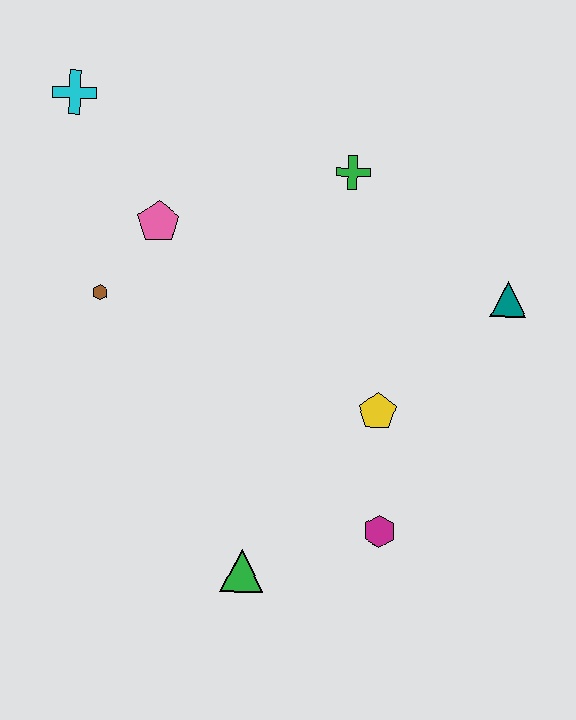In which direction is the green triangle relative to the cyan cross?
The green triangle is below the cyan cross.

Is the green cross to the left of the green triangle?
No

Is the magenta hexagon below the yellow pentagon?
Yes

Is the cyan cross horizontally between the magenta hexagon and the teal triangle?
No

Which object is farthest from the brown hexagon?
The teal triangle is farthest from the brown hexagon.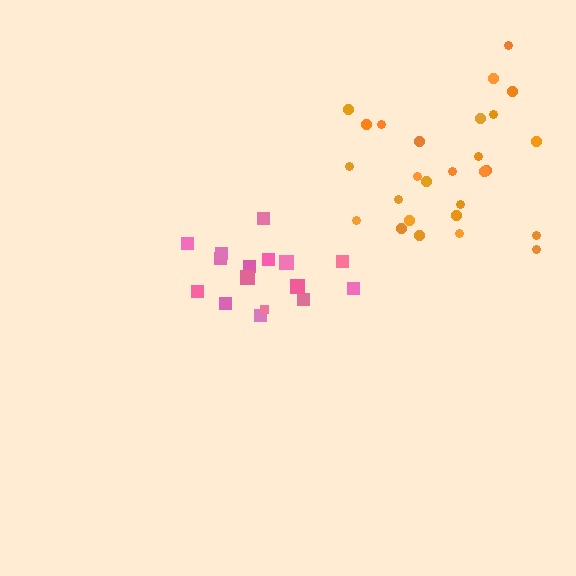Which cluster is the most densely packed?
Pink.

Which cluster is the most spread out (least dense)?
Orange.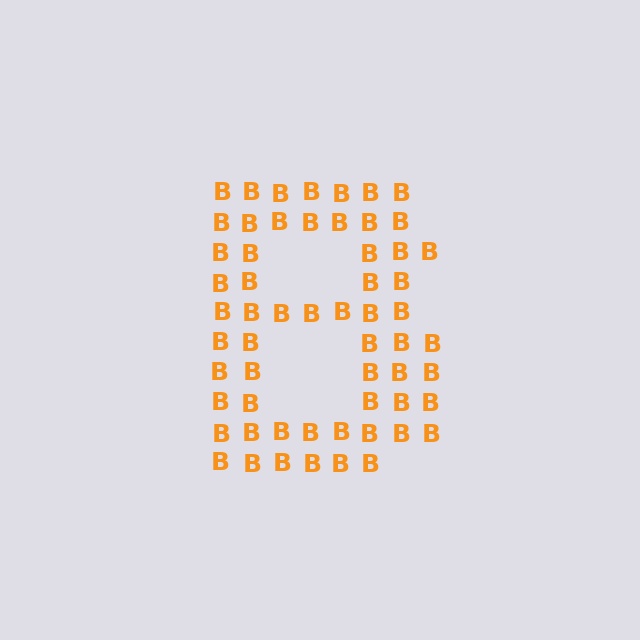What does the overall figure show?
The overall figure shows the letter B.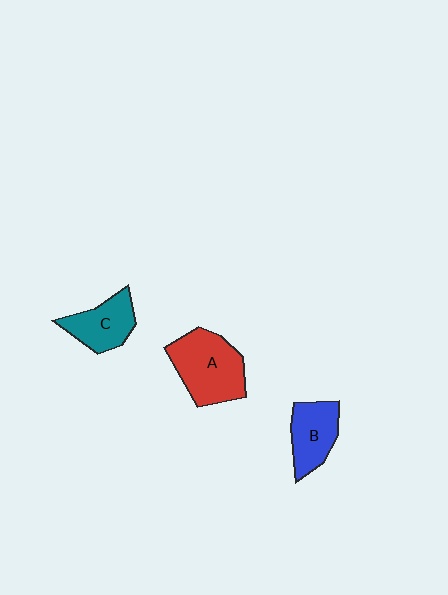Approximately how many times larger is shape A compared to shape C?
Approximately 1.5 times.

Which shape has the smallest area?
Shape C (teal).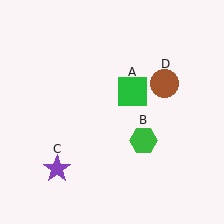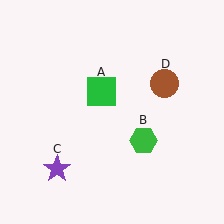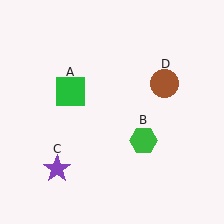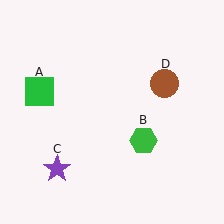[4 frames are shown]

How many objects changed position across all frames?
1 object changed position: green square (object A).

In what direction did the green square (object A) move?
The green square (object A) moved left.